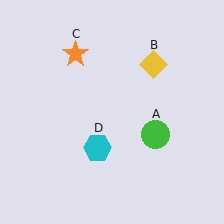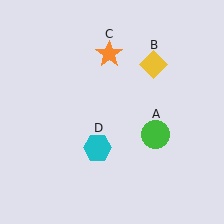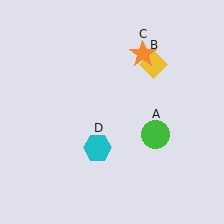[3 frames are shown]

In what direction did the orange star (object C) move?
The orange star (object C) moved right.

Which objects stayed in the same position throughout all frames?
Green circle (object A) and yellow diamond (object B) and cyan hexagon (object D) remained stationary.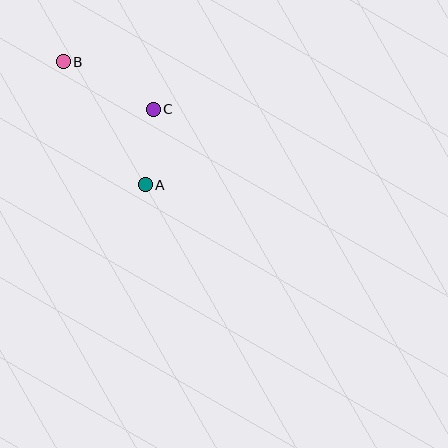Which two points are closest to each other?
Points A and C are closest to each other.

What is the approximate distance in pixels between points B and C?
The distance between B and C is approximately 102 pixels.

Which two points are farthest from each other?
Points A and B are farthest from each other.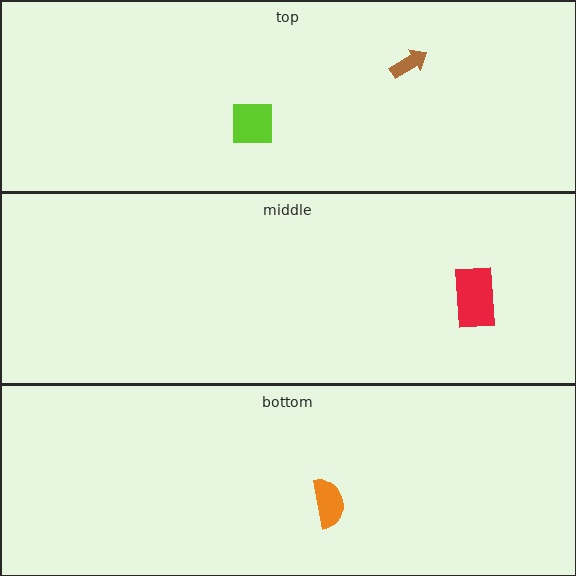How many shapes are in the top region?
2.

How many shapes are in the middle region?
1.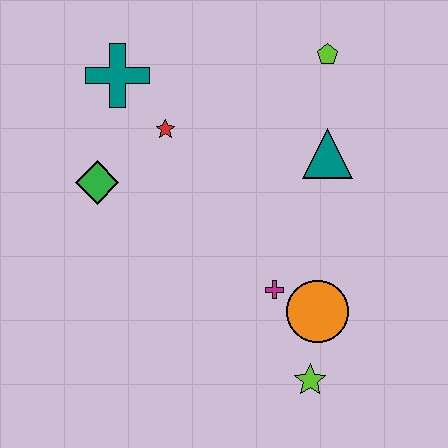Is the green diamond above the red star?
No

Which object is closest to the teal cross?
The red star is closest to the teal cross.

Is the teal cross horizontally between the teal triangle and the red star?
No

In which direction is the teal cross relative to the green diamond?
The teal cross is above the green diamond.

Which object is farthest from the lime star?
The teal cross is farthest from the lime star.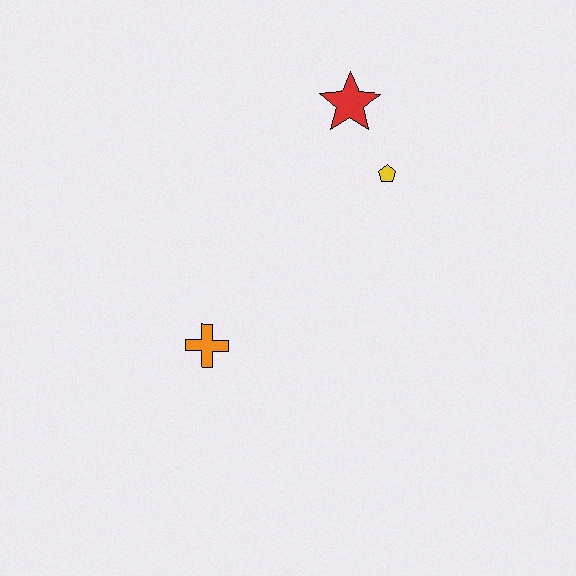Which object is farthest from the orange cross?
The red star is farthest from the orange cross.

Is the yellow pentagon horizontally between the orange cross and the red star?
No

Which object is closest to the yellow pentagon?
The red star is closest to the yellow pentagon.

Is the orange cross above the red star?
No